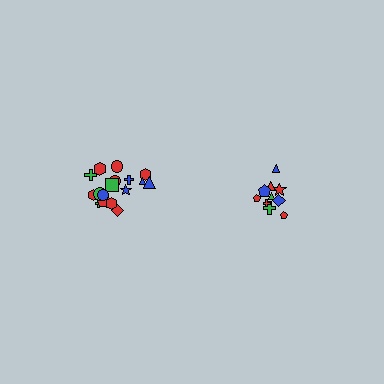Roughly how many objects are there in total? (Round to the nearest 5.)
Roughly 30 objects in total.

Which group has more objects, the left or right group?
The left group.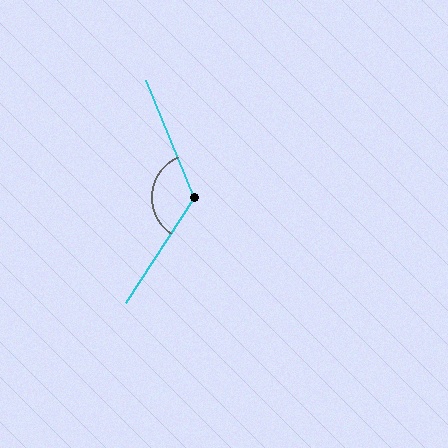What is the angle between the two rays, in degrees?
Approximately 124 degrees.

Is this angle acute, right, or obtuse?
It is obtuse.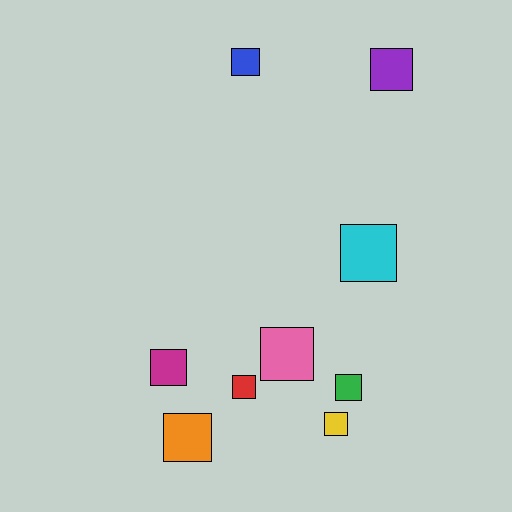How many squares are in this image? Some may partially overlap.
There are 9 squares.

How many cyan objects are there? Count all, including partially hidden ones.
There is 1 cyan object.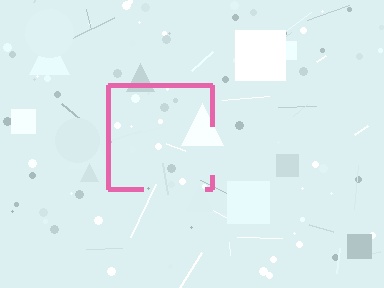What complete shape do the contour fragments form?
The contour fragments form a square.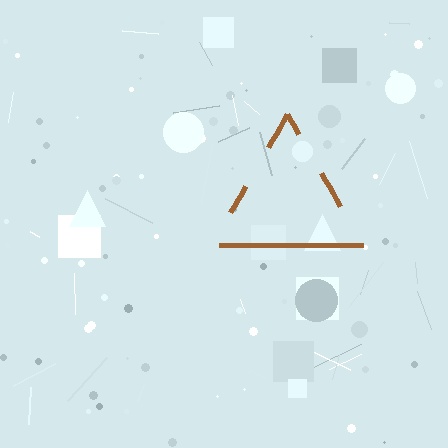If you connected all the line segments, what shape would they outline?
They would outline a triangle.